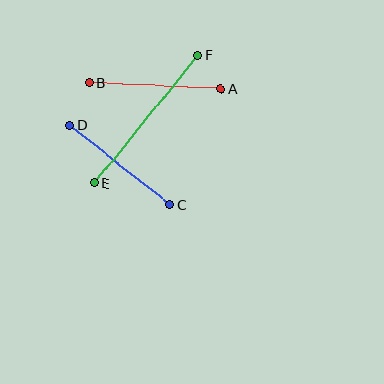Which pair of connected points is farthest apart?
Points E and F are farthest apart.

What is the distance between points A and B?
The distance is approximately 132 pixels.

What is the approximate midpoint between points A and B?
The midpoint is at approximately (155, 86) pixels.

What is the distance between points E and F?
The distance is approximately 165 pixels.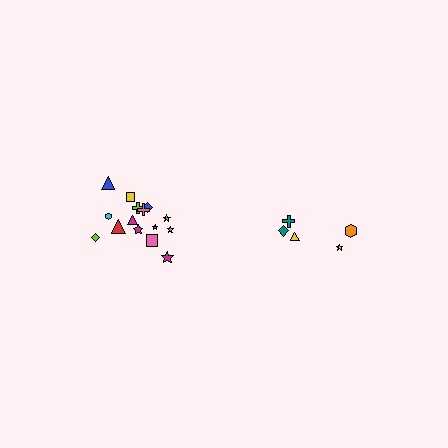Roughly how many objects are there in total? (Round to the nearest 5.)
Roughly 20 objects in total.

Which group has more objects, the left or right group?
The left group.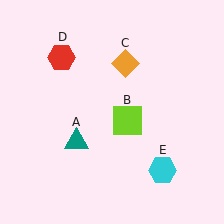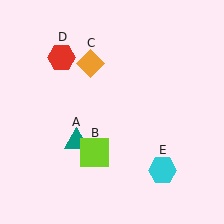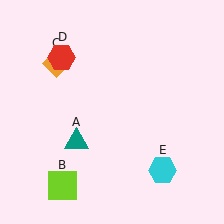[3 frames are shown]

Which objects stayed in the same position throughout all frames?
Teal triangle (object A) and red hexagon (object D) and cyan hexagon (object E) remained stationary.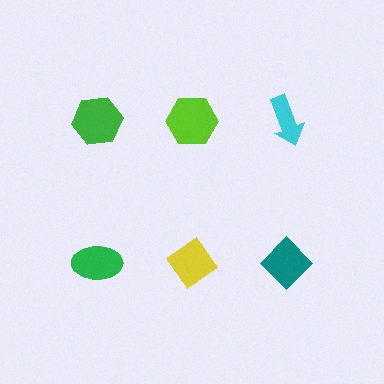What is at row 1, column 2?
A lime hexagon.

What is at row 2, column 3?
A teal diamond.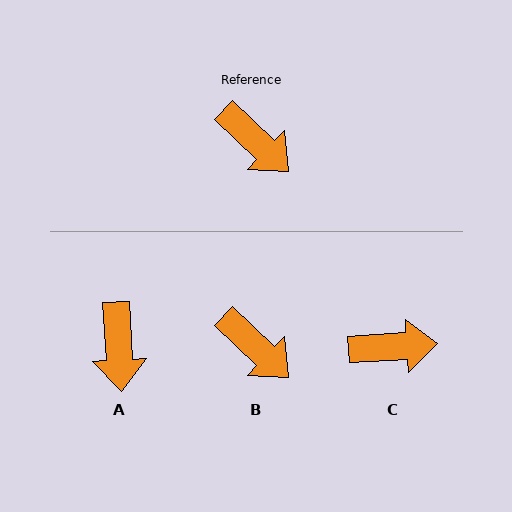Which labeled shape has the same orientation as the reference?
B.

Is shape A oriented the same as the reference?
No, it is off by about 43 degrees.